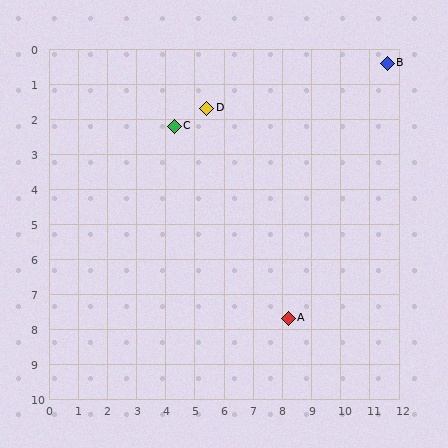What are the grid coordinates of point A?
Point A is at approximately (8.2, 7.7).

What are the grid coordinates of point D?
Point D is at approximately (5.4, 1.7).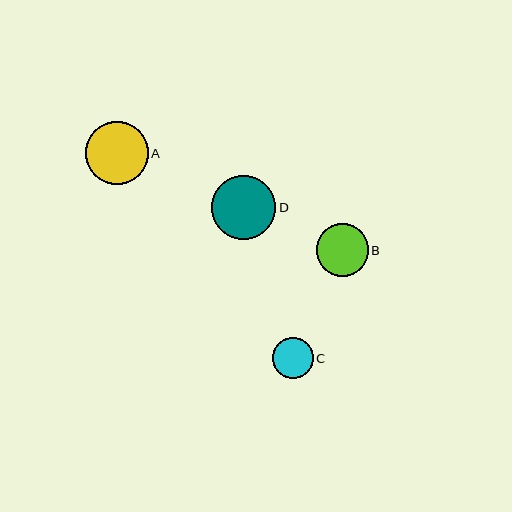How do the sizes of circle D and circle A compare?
Circle D and circle A are approximately the same size.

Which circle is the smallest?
Circle C is the smallest with a size of approximately 41 pixels.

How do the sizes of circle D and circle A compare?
Circle D and circle A are approximately the same size.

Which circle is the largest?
Circle D is the largest with a size of approximately 64 pixels.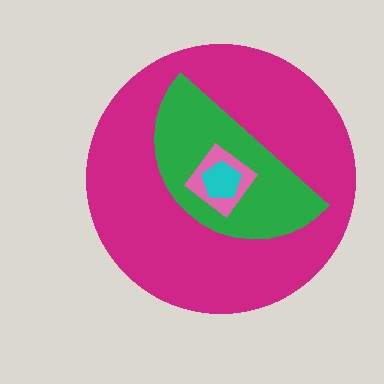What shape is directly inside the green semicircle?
The pink diamond.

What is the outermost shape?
The magenta circle.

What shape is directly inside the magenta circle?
The green semicircle.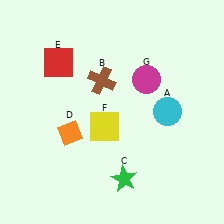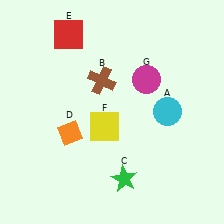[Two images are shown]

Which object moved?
The red square (E) moved up.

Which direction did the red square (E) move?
The red square (E) moved up.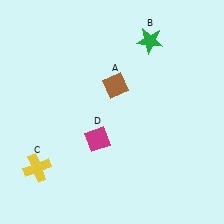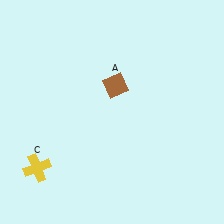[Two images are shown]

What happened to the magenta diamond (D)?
The magenta diamond (D) was removed in Image 2. It was in the bottom-left area of Image 1.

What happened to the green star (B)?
The green star (B) was removed in Image 2. It was in the top-right area of Image 1.